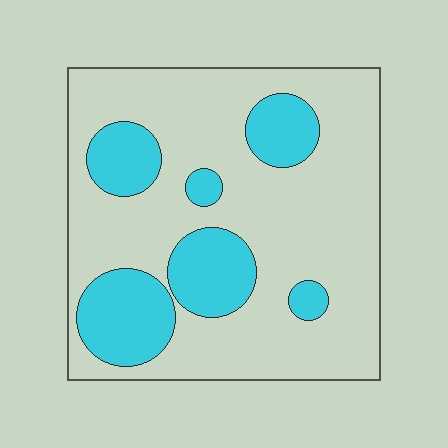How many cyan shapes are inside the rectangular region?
6.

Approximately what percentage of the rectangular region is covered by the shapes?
Approximately 25%.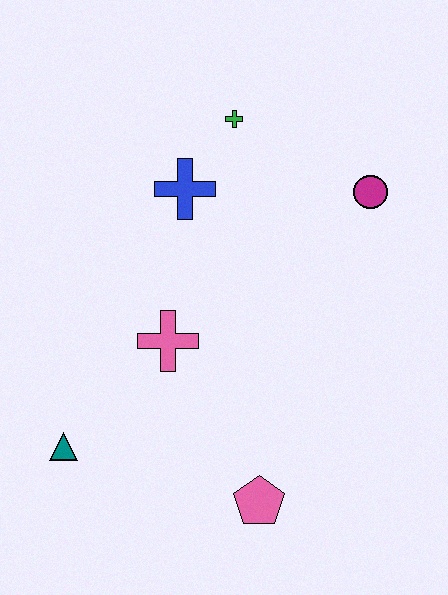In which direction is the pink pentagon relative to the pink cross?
The pink pentagon is below the pink cross.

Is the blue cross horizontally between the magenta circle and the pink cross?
Yes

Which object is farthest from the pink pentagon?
The green cross is farthest from the pink pentagon.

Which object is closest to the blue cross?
The green cross is closest to the blue cross.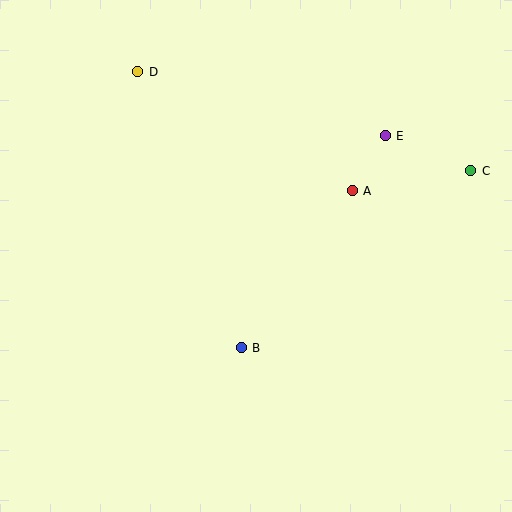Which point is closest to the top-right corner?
Point C is closest to the top-right corner.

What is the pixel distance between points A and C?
The distance between A and C is 120 pixels.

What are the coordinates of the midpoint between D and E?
The midpoint between D and E is at (262, 104).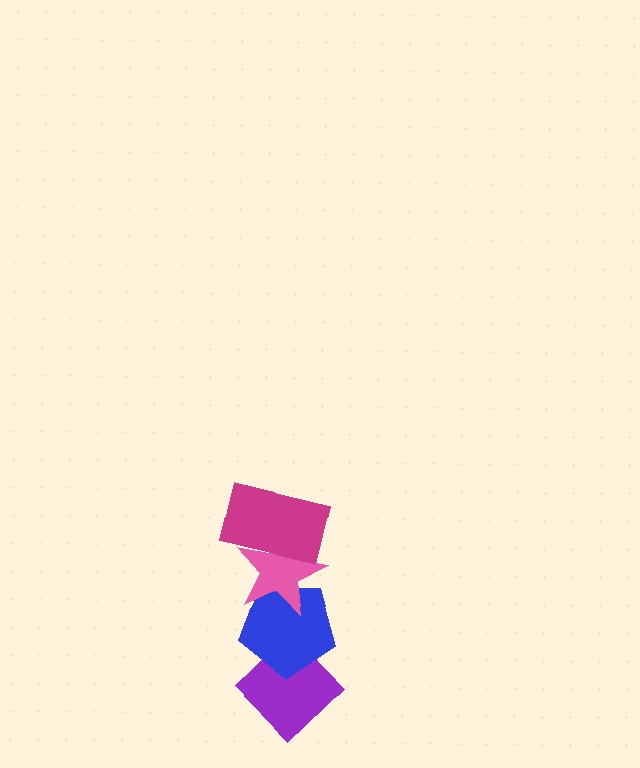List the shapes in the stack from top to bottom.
From top to bottom: the magenta rectangle, the pink star, the blue pentagon, the purple diamond.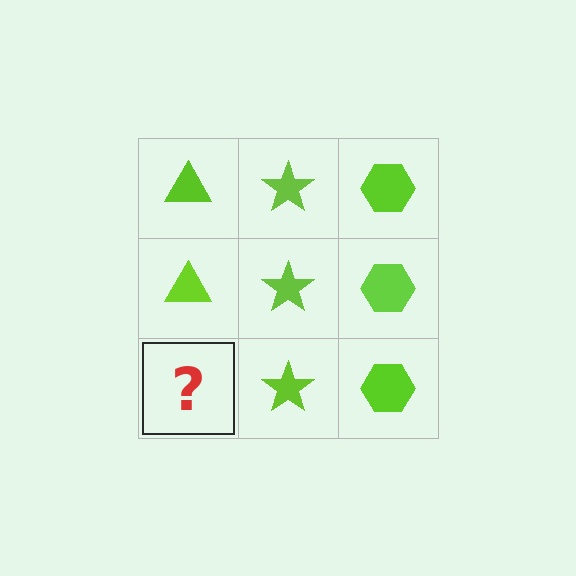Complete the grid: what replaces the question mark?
The question mark should be replaced with a lime triangle.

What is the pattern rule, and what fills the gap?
The rule is that each column has a consistent shape. The gap should be filled with a lime triangle.